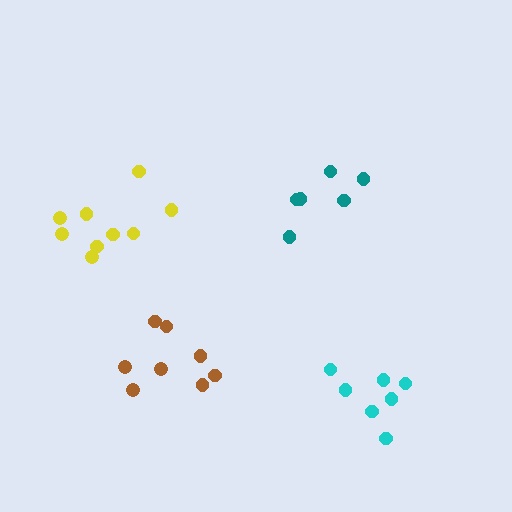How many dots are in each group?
Group 1: 6 dots, Group 2: 8 dots, Group 3: 9 dots, Group 4: 7 dots (30 total).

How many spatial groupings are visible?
There are 4 spatial groupings.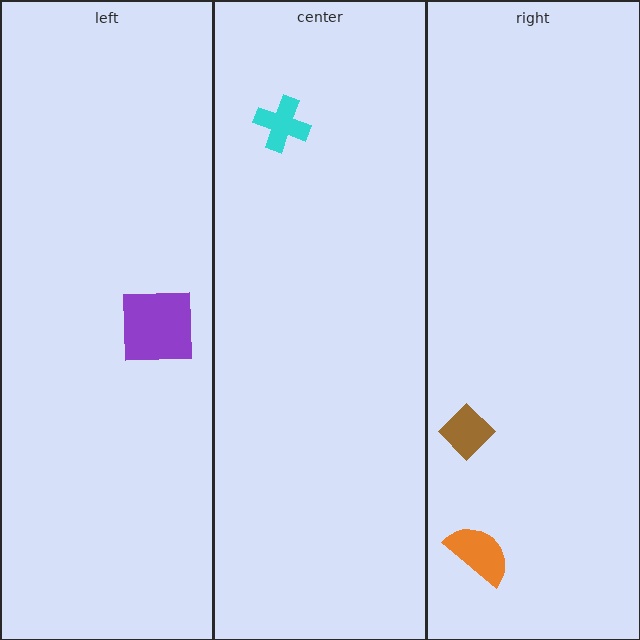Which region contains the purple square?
The left region.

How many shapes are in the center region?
1.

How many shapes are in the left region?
1.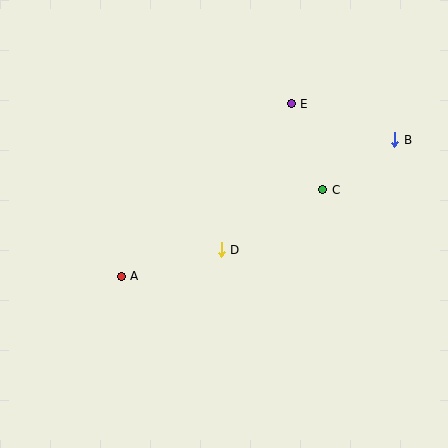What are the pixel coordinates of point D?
Point D is at (221, 250).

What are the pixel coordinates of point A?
Point A is at (121, 276).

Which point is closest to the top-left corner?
Point A is closest to the top-left corner.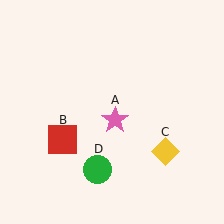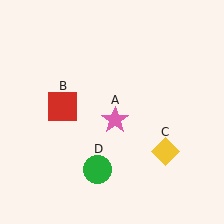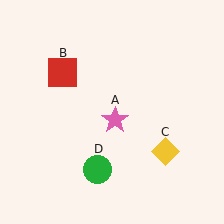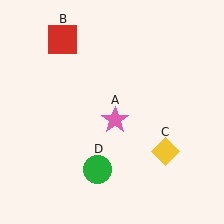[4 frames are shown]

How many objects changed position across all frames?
1 object changed position: red square (object B).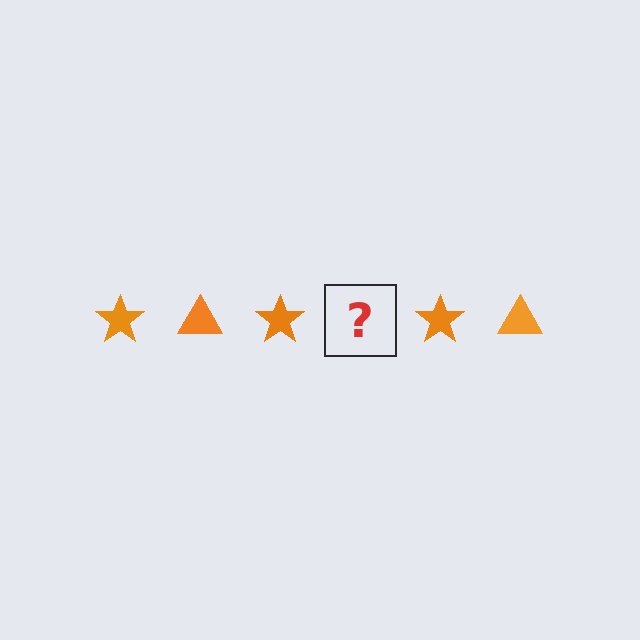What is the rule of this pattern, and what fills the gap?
The rule is that the pattern cycles through star, triangle shapes in orange. The gap should be filled with an orange triangle.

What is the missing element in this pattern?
The missing element is an orange triangle.